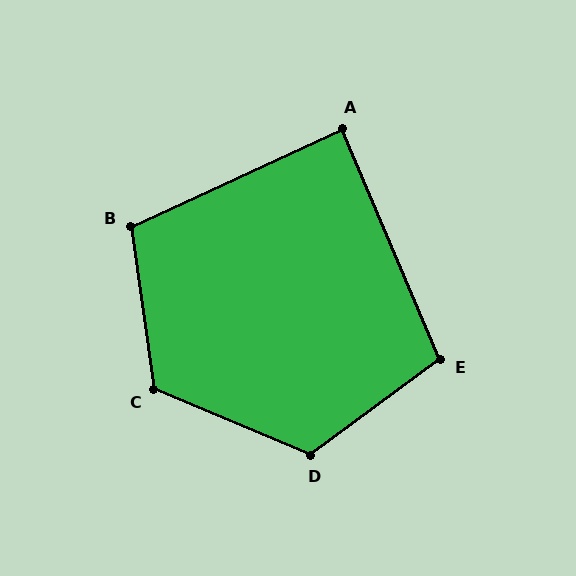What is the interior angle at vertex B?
Approximately 107 degrees (obtuse).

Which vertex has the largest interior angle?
D, at approximately 121 degrees.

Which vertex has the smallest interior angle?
A, at approximately 88 degrees.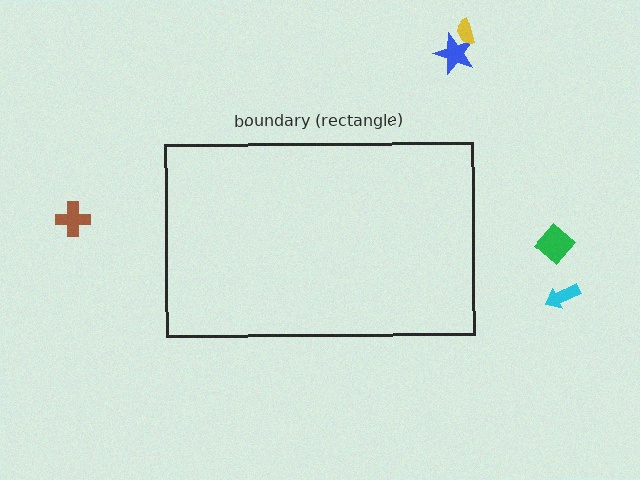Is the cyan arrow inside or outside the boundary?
Outside.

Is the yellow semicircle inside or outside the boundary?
Outside.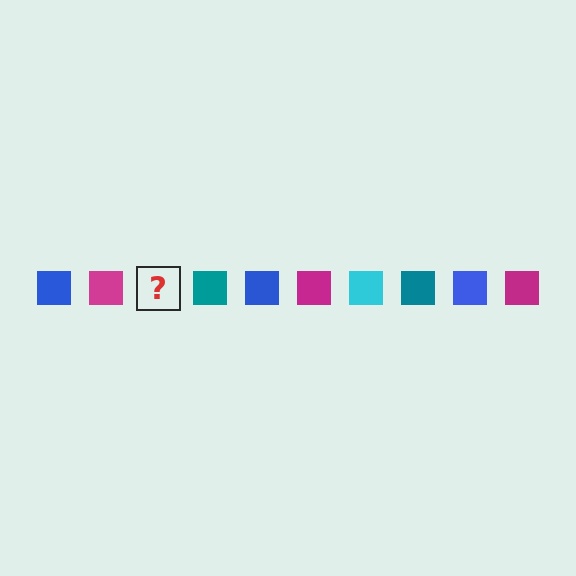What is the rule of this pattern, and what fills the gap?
The rule is that the pattern cycles through blue, magenta, cyan, teal squares. The gap should be filled with a cyan square.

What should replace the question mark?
The question mark should be replaced with a cyan square.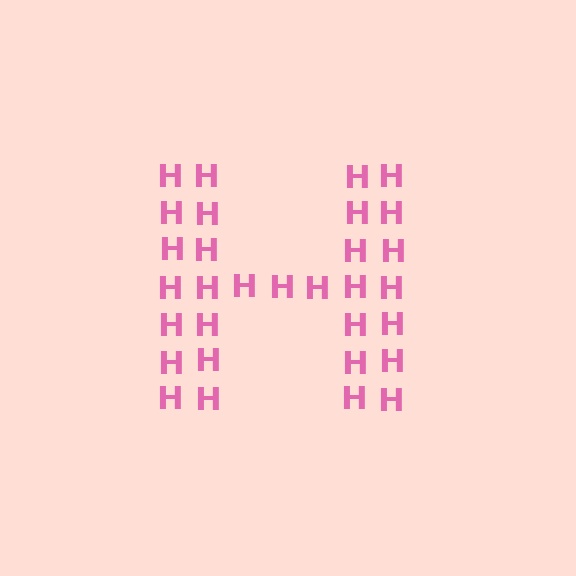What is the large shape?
The large shape is the letter H.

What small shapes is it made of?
It is made of small letter H's.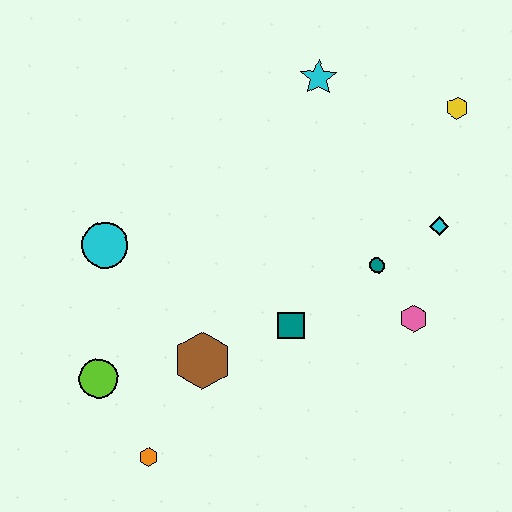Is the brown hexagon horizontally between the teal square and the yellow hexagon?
No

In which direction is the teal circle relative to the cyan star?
The teal circle is below the cyan star.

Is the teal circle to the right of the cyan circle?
Yes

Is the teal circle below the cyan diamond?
Yes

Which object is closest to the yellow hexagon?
The cyan diamond is closest to the yellow hexagon.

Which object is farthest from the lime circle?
The yellow hexagon is farthest from the lime circle.